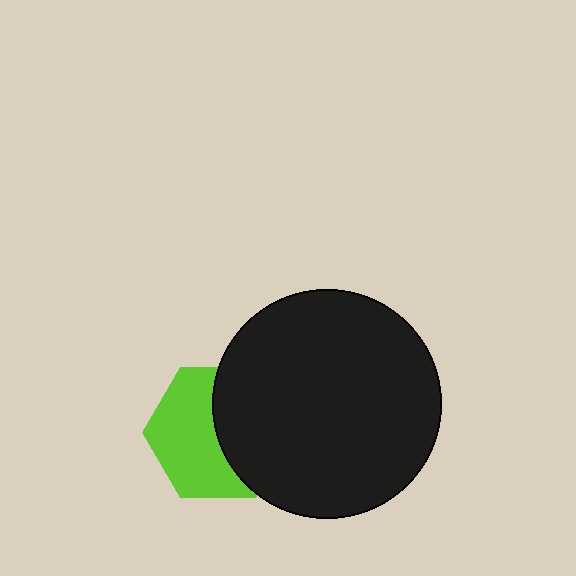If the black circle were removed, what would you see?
You would see the complete lime hexagon.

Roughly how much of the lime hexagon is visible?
About half of it is visible (roughly 54%).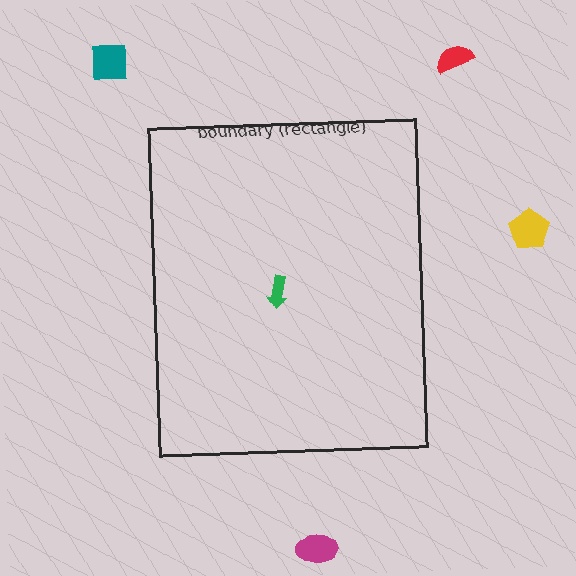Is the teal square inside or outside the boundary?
Outside.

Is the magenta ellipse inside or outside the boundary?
Outside.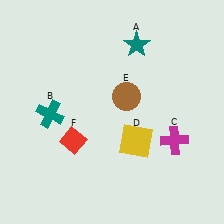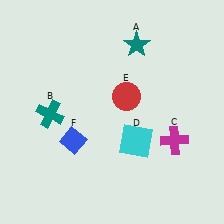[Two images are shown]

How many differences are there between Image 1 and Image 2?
There are 3 differences between the two images.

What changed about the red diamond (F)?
In Image 1, F is red. In Image 2, it changed to blue.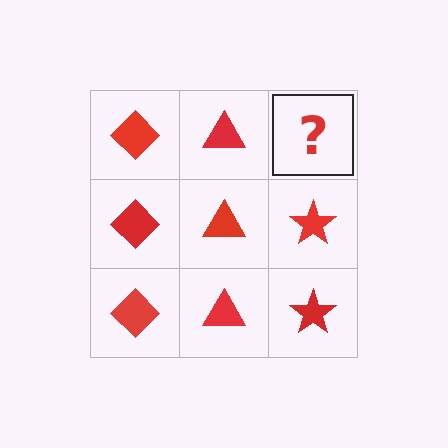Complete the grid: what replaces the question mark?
The question mark should be replaced with a red star.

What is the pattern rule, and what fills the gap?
The rule is that each column has a consistent shape. The gap should be filled with a red star.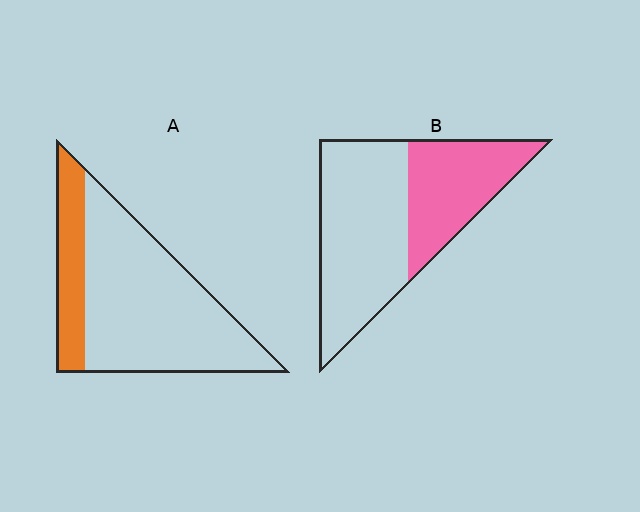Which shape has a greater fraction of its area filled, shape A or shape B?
Shape B.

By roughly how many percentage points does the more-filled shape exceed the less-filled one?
By roughly 15 percentage points (B over A).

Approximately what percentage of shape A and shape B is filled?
A is approximately 25% and B is approximately 40%.